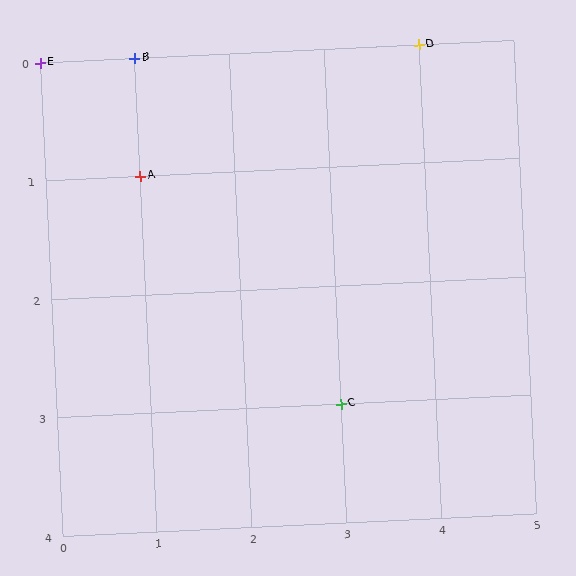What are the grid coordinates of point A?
Point A is at grid coordinates (1, 1).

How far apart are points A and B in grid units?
Points A and B are 1 row apart.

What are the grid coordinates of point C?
Point C is at grid coordinates (3, 3).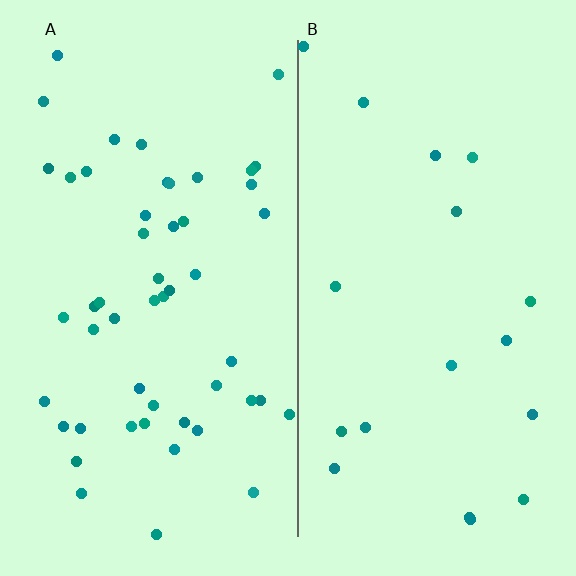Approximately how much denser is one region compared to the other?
Approximately 2.8× — region A over region B.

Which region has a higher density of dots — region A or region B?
A (the left).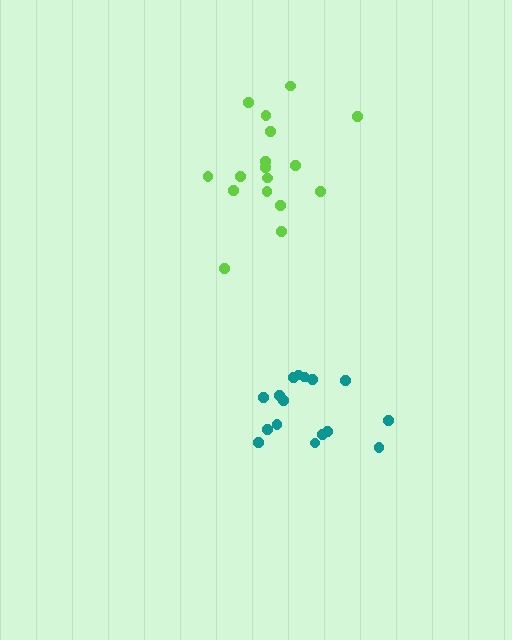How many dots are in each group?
Group 1: 17 dots, Group 2: 17 dots (34 total).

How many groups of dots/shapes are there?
There are 2 groups.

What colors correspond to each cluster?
The clusters are colored: lime, teal.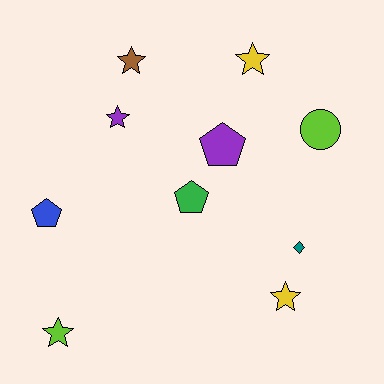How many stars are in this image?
There are 5 stars.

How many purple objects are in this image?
There are 2 purple objects.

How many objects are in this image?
There are 10 objects.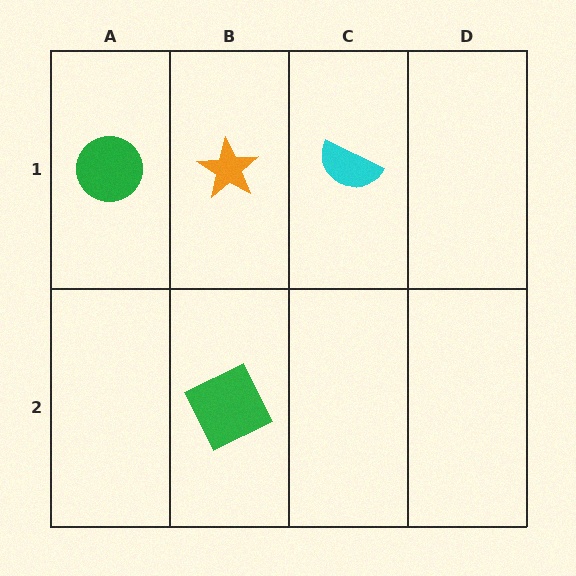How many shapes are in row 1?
3 shapes.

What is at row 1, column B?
An orange star.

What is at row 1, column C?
A cyan semicircle.